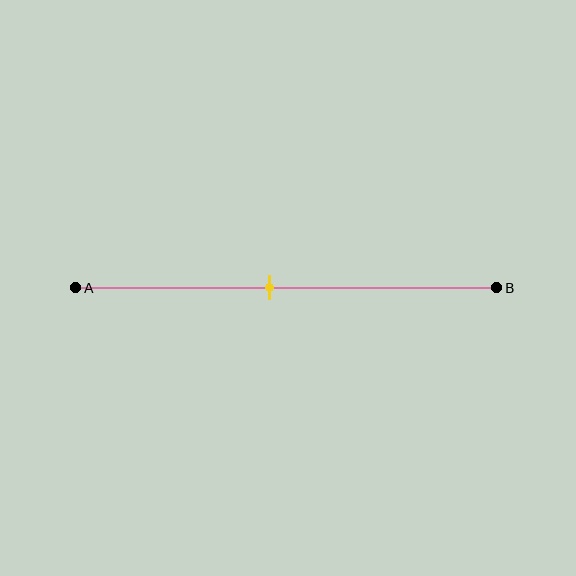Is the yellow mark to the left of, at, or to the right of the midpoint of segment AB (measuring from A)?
The yellow mark is to the left of the midpoint of segment AB.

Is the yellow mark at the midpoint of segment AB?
No, the mark is at about 45% from A, not at the 50% midpoint.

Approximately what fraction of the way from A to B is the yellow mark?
The yellow mark is approximately 45% of the way from A to B.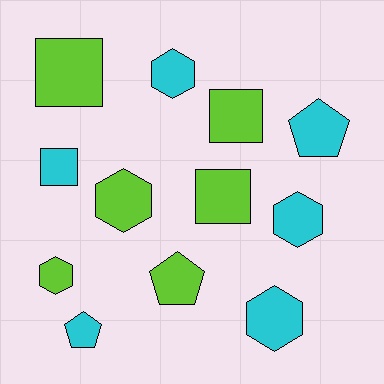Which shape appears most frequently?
Hexagon, with 5 objects.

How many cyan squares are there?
There is 1 cyan square.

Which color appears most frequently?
Cyan, with 6 objects.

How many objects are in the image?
There are 12 objects.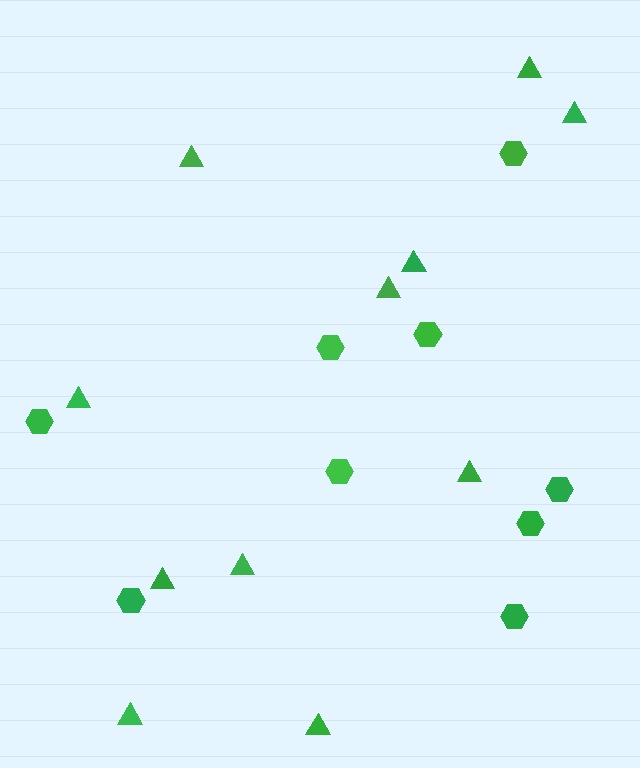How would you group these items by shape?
There are 2 groups: one group of triangles (11) and one group of hexagons (9).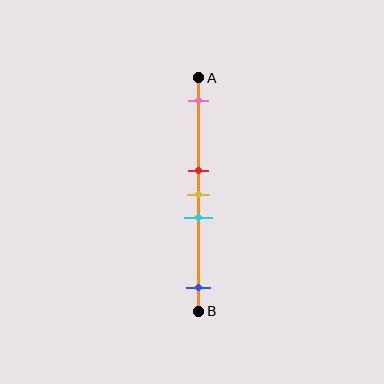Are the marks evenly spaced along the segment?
No, the marks are not evenly spaced.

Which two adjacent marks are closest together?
The red and yellow marks are the closest adjacent pair.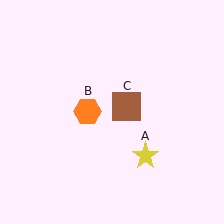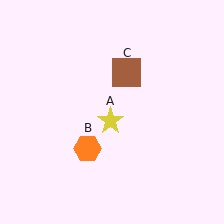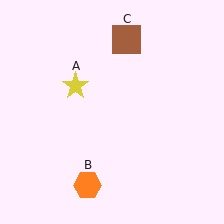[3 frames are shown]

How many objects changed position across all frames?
3 objects changed position: yellow star (object A), orange hexagon (object B), brown square (object C).